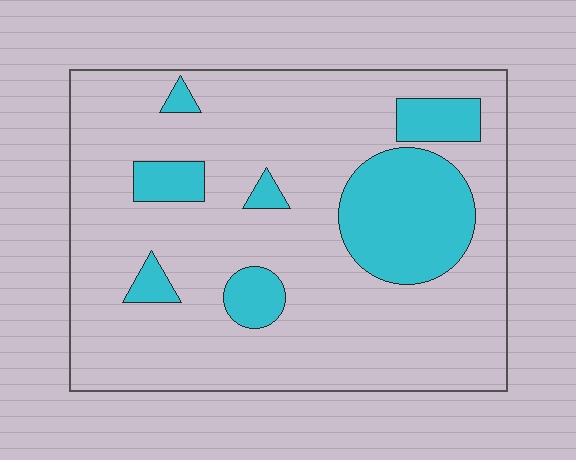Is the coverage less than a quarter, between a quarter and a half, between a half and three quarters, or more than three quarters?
Less than a quarter.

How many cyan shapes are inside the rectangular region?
7.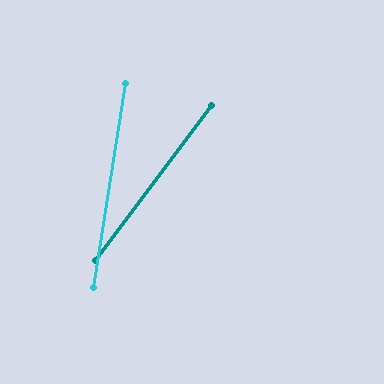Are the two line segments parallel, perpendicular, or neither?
Neither parallel nor perpendicular — they differ by about 28°.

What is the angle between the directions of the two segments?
Approximately 28 degrees.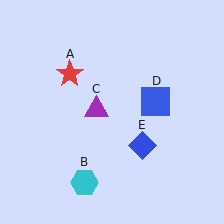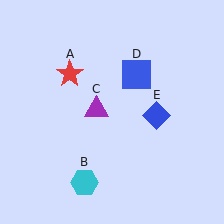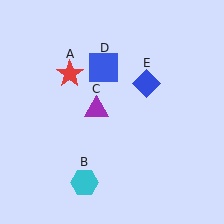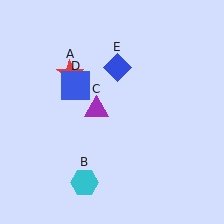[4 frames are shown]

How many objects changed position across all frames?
2 objects changed position: blue square (object D), blue diamond (object E).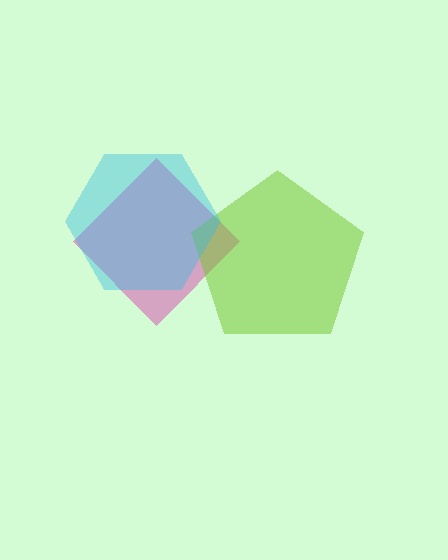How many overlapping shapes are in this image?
There are 3 overlapping shapes in the image.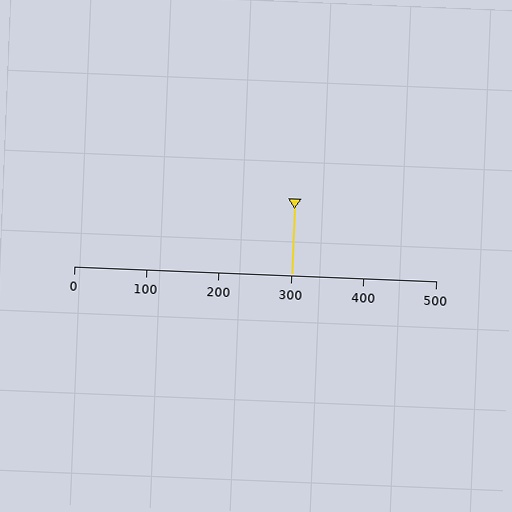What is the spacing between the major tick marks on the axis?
The major ticks are spaced 100 apart.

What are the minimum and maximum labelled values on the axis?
The axis runs from 0 to 500.